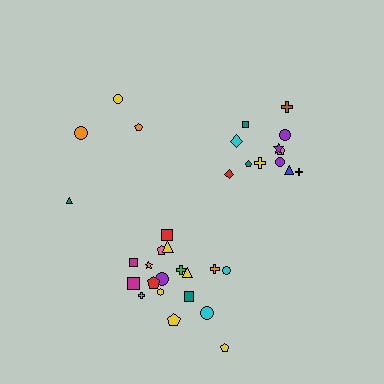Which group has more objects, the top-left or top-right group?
The top-right group.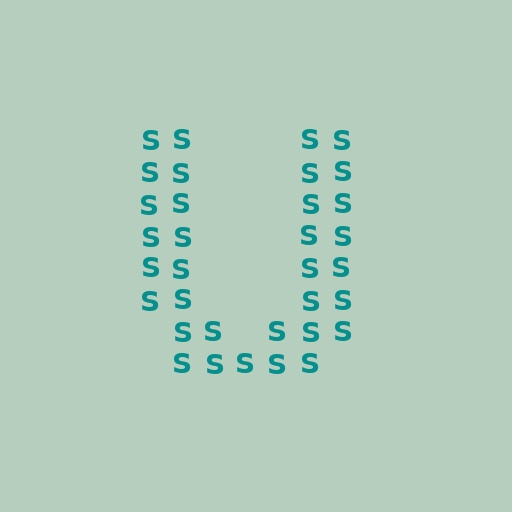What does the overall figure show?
The overall figure shows the letter U.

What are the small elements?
The small elements are letter S's.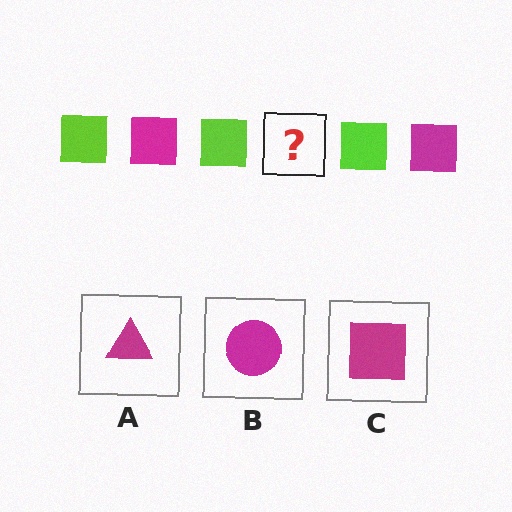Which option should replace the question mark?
Option C.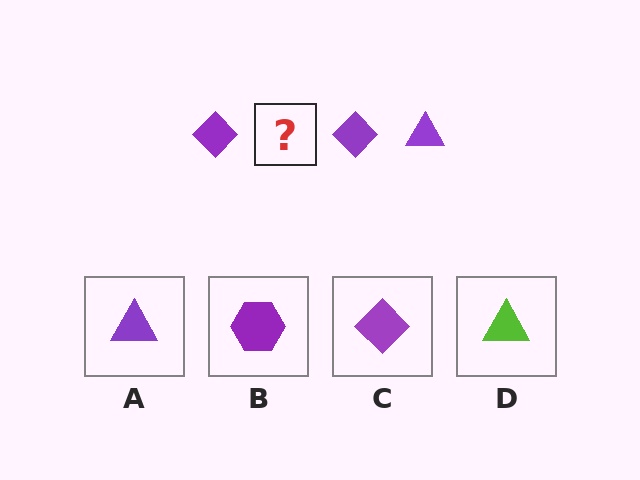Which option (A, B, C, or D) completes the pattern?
A.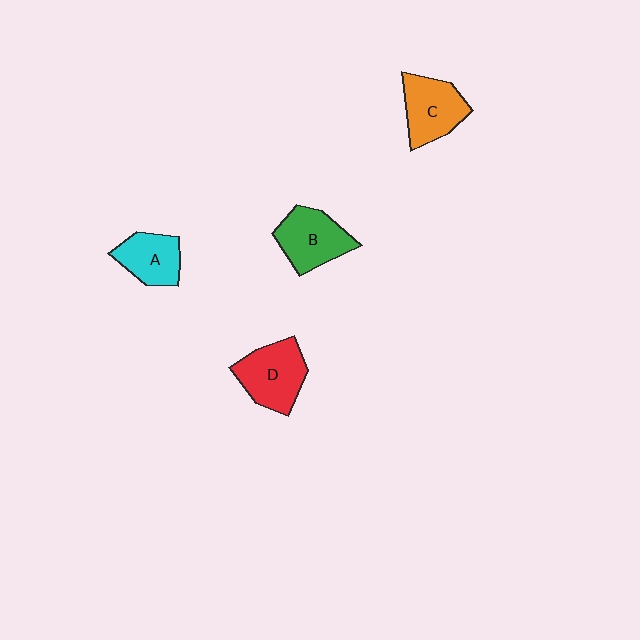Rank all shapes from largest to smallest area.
From largest to smallest: D (red), B (green), C (orange), A (cyan).